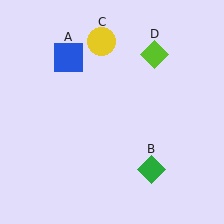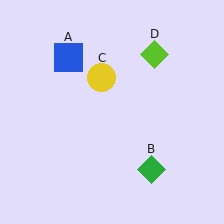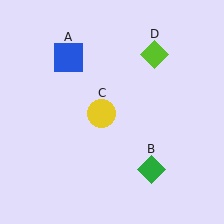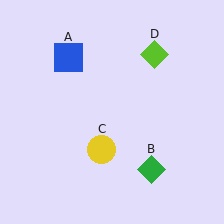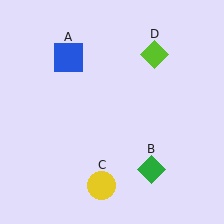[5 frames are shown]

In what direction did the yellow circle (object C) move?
The yellow circle (object C) moved down.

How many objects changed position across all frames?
1 object changed position: yellow circle (object C).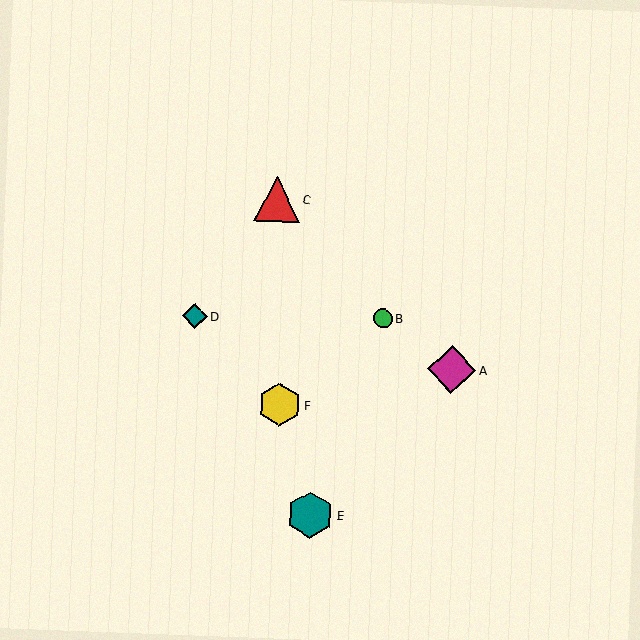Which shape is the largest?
The magenta diamond (labeled A) is the largest.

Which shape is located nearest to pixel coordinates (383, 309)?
The green circle (labeled B) at (383, 319) is nearest to that location.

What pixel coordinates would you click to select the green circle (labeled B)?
Click at (383, 319) to select the green circle B.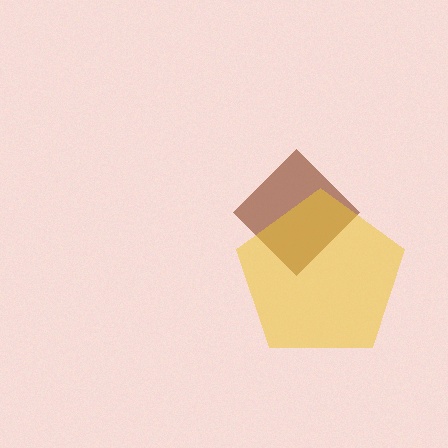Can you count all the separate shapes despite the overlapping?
Yes, there are 2 separate shapes.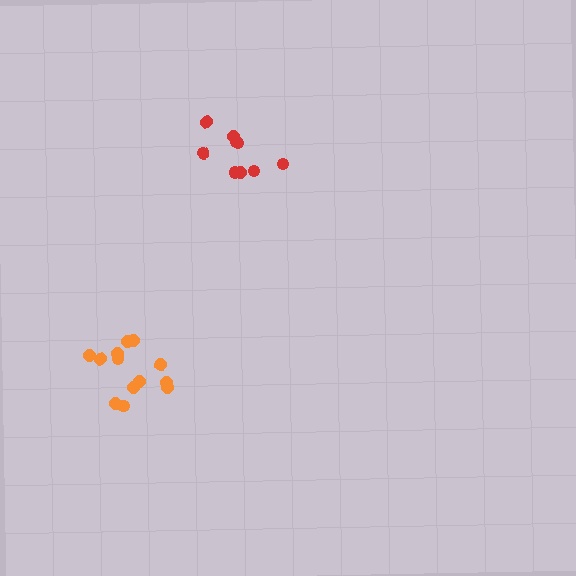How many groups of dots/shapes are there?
There are 2 groups.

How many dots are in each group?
Group 1: 13 dots, Group 2: 9 dots (22 total).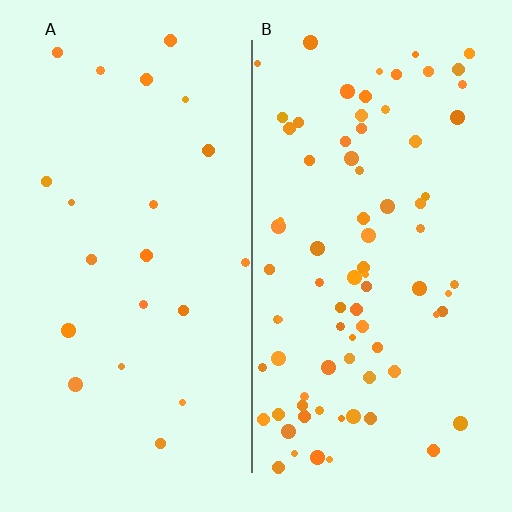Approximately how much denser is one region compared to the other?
Approximately 3.7× — region B over region A.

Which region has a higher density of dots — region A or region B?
B (the right).